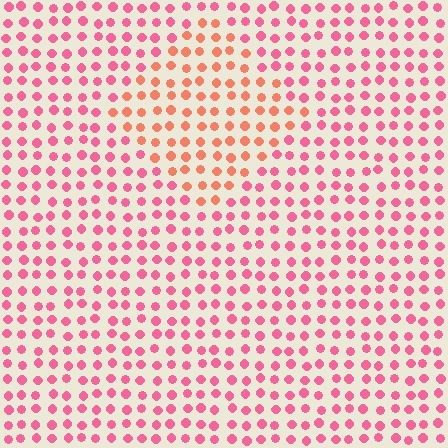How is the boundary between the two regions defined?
The boundary is defined purely by a slight shift in hue (about 33 degrees). Spacing, size, and orientation are identical on both sides.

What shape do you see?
I see a diamond.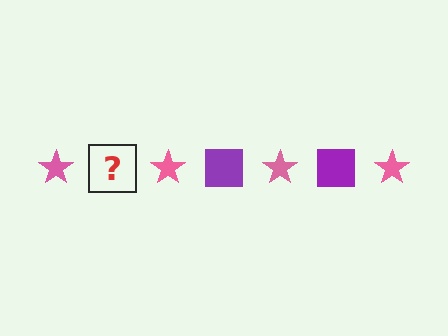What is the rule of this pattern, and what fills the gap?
The rule is that the pattern alternates between pink star and purple square. The gap should be filled with a purple square.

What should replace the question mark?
The question mark should be replaced with a purple square.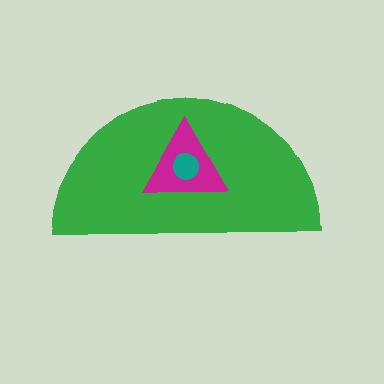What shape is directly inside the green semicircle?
The magenta triangle.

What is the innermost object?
The teal circle.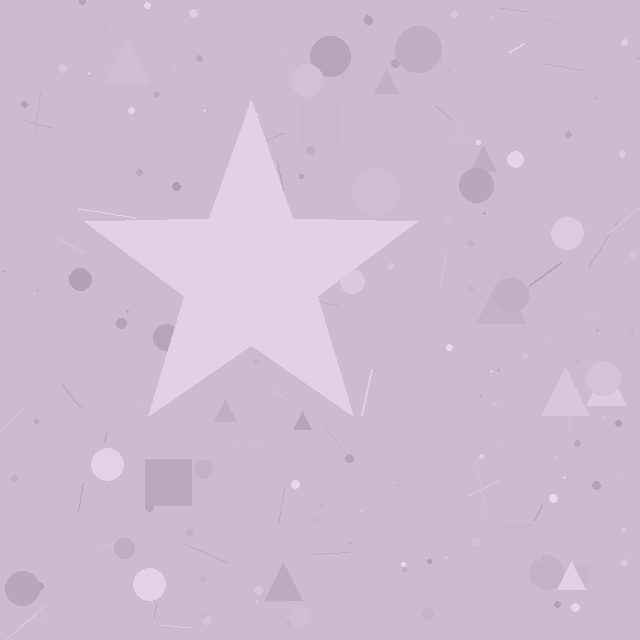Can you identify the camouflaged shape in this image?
The camouflaged shape is a star.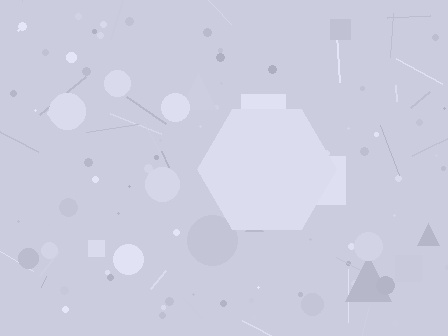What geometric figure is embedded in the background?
A hexagon is embedded in the background.